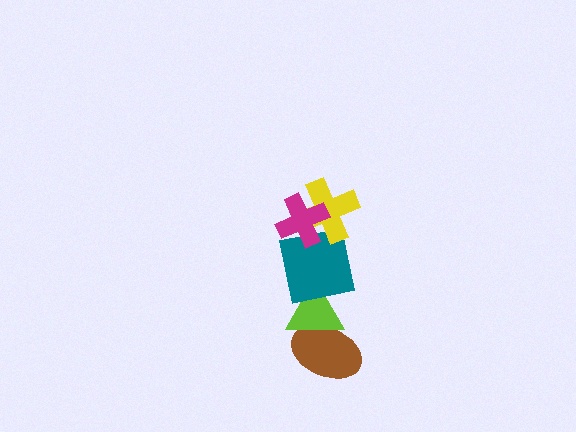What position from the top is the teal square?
The teal square is 3rd from the top.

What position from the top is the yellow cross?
The yellow cross is 2nd from the top.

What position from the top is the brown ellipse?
The brown ellipse is 5th from the top.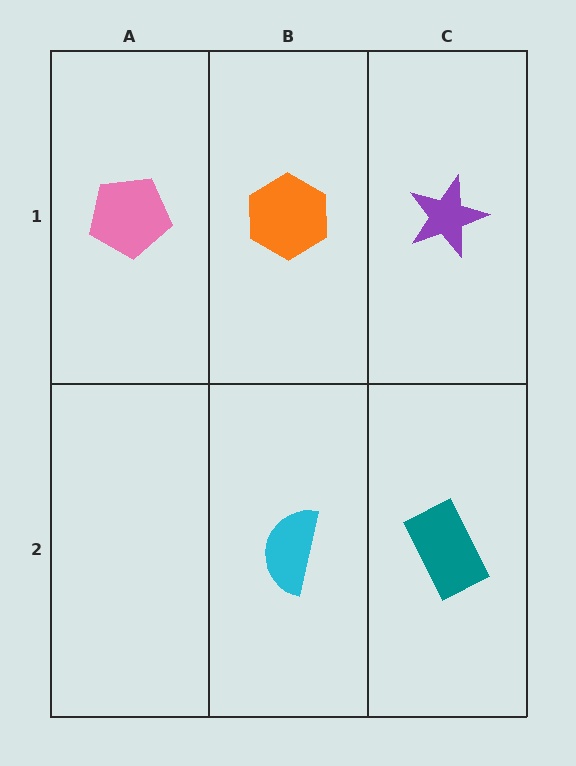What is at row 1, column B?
An orange hexagon.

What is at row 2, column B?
A cyan semicircle.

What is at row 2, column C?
A teal rectangle.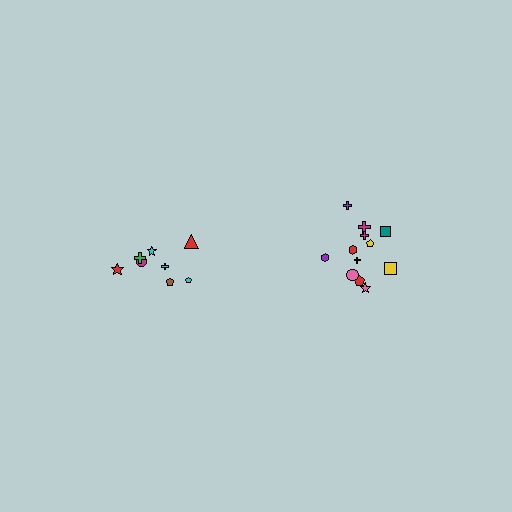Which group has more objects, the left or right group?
The right group.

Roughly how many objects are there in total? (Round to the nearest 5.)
Roughly 20 objects in total.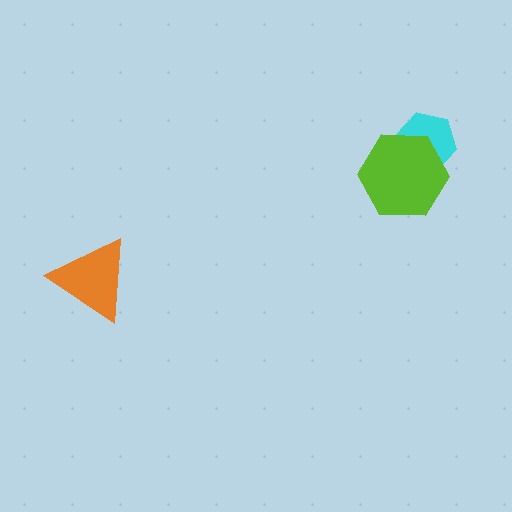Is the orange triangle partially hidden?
No, no other shape covers it.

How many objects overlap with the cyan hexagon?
1 object overlaps with the cyan hexagon.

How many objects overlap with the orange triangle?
0 objects overlap with the orange triangle.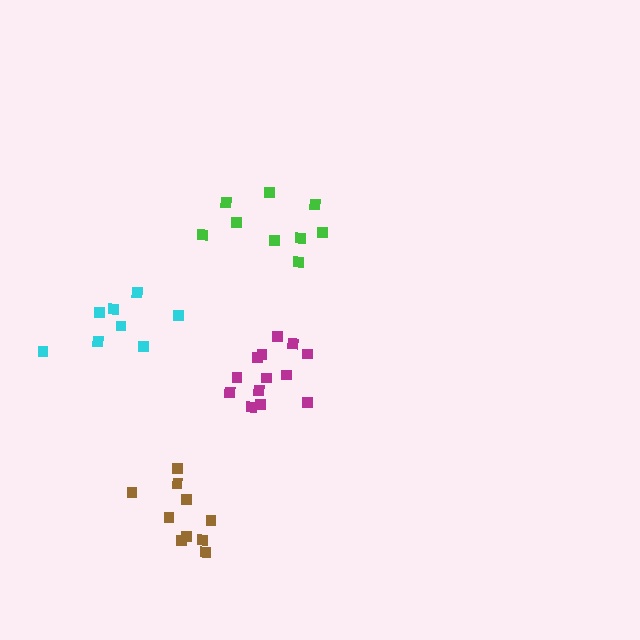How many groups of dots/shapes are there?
There are 4 groups.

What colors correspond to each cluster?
The clusters are colored: cyan, brown, green, magenta.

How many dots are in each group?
Group 1: 8 dots, Group 2: 10 dots, Group 3: 9 dots, Group 4: 13 dots (40 total).